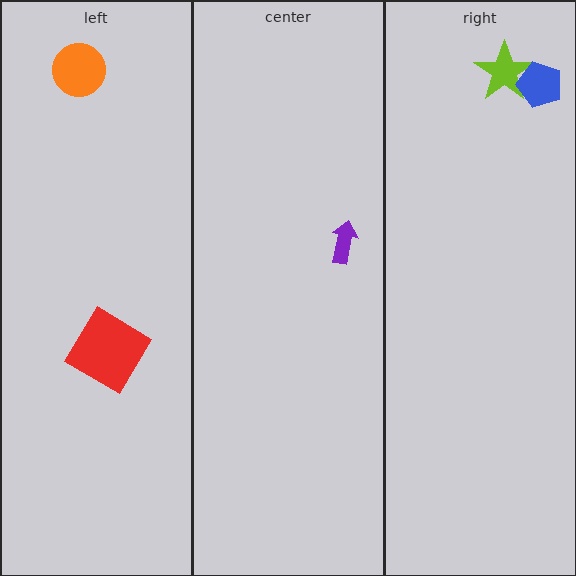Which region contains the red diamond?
The left region.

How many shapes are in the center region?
1.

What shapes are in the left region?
The red diamond, the orange circle.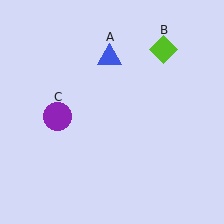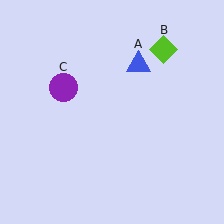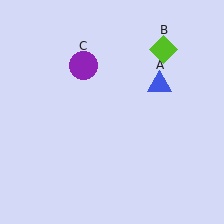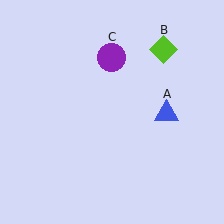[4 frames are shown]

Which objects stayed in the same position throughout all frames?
Lime diamond (object B) remained stationary.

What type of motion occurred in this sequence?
The blue triangle (object A), purple circle (object C) rotated clockwise around the center of the scene.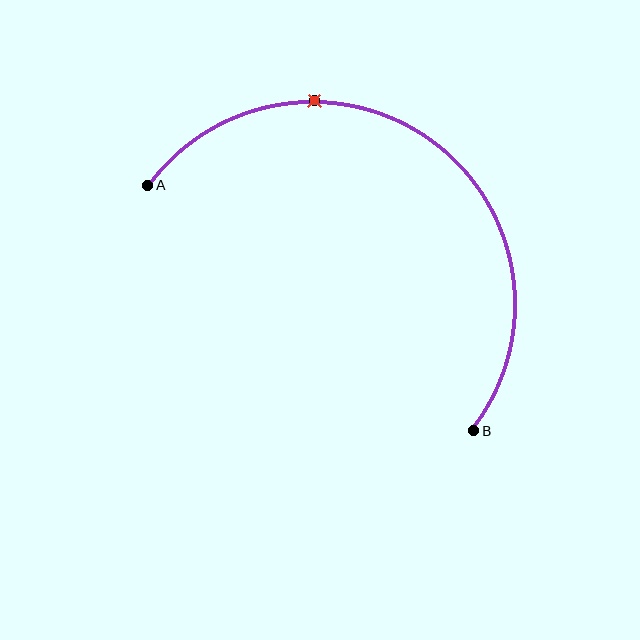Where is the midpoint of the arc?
The arc midpoint is the point on the curve farthest from the straight line joining A and B. It sits above and to the right of that line.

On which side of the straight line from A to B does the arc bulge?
The arc bulges above and to the right of the straight line connecting A and B.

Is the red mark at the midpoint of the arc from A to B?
No. The red mark lies on the arc but is closer to endpoint A. The arc midpoint would be at the point on the curve equidistant along the arc from both A and B.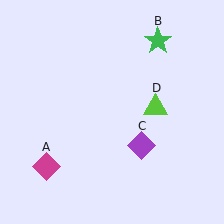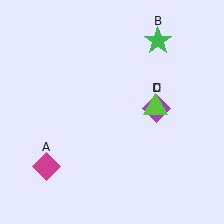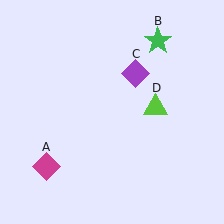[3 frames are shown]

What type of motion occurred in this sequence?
The purple diamond (object C) rotated counterclockwise around the center of the scene.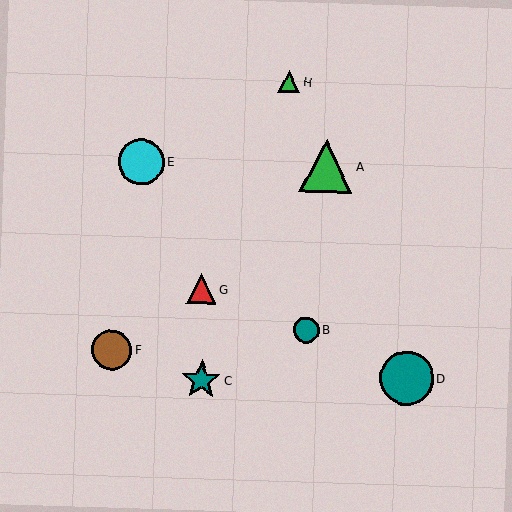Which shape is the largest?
The teal circle (labeled D) is the largest.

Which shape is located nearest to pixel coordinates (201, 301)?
The red triangle (labeled G) at (201, 289) is nearest to that location.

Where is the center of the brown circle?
The center of the brown circle is at (112, 350).